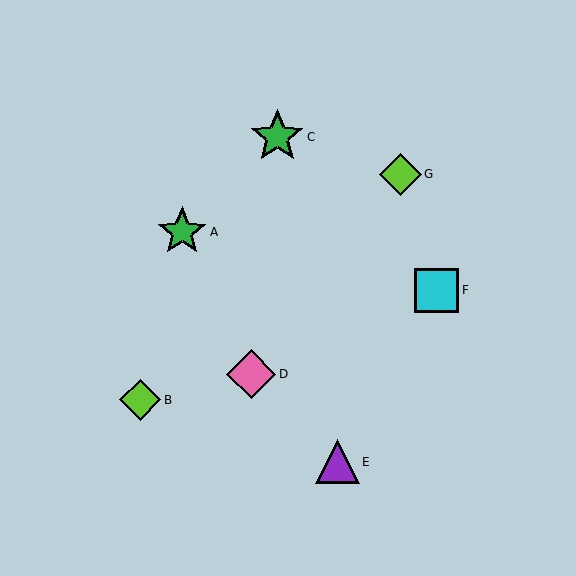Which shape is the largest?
The green star (labeled C) is the largest.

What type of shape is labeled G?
Shape G is a lime diamond.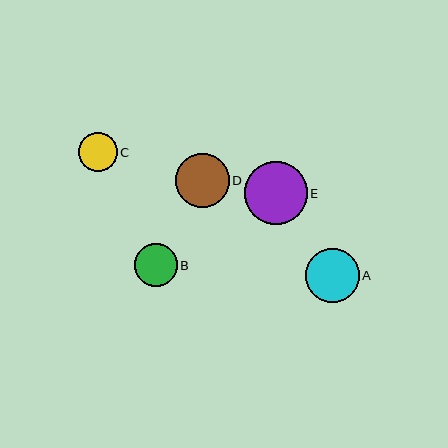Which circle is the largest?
Circle E is the largest with a size of approximately 63 pixels.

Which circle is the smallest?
Circle C is the smallest with a size of approximately 39 pixels.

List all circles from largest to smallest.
From largest to smallest: E, D, A, B, C.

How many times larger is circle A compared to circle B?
Circle A is approximately 1.2 times the size of circle B.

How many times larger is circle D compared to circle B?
Circle D is approximately 1.3 times the size of circle B.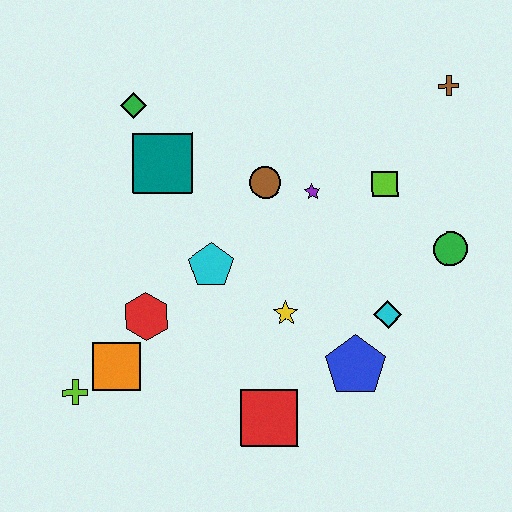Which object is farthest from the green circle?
The lime cross is farthest from the green circle.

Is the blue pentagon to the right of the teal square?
Yes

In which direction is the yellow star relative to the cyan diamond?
The yellow star is to the left of the cyan diamond.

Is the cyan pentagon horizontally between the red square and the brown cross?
No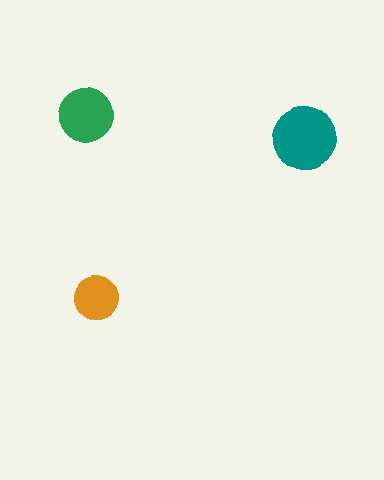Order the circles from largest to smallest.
the teal one, the green one, the orange one.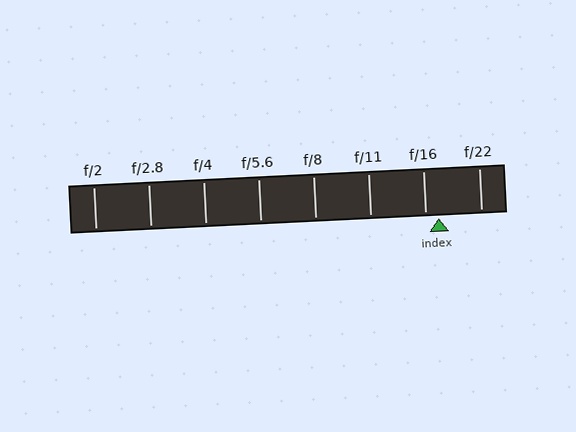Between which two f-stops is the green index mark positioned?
The index mark is between f/16 and f/22.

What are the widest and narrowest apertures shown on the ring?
The widest aperture shown is f/2 and the narrowest is f/22.